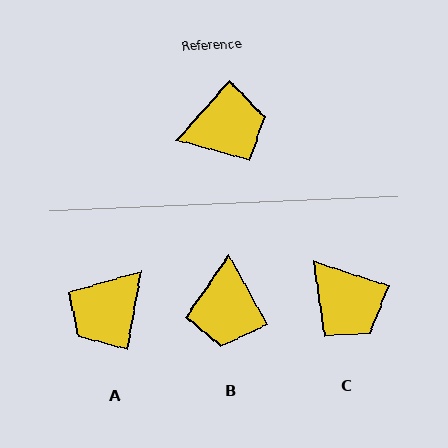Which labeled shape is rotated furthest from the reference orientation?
A, about 149 degrees away.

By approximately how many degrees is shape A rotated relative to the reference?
Approximately 149 degrees clockwise.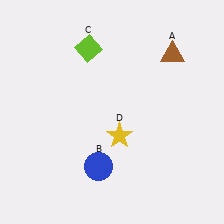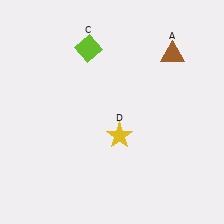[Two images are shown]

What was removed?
The blue circle (B) was removed in Image 2.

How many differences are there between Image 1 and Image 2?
There is 1 difference between the two images.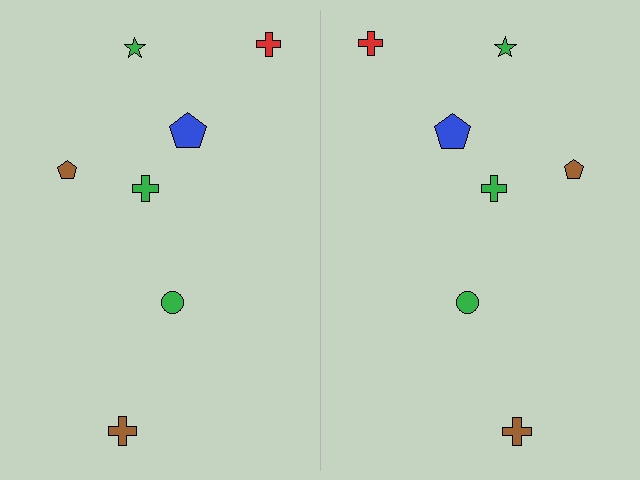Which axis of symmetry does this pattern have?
The pattern has a vertical axis of symmetry running through the center of the image.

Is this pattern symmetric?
Yes, this pattern has bilateral (reflection) symmetry.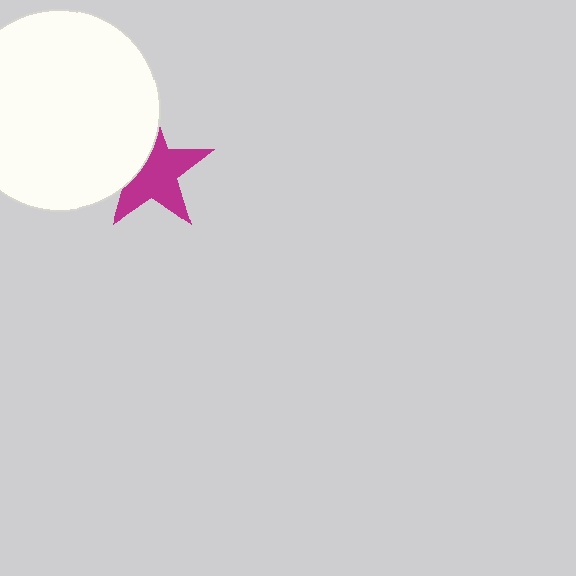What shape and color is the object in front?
The object in front is a white circle.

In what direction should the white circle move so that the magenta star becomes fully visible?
The white circle should move left. That is the shortest direction to clear the overlap and leave the magenta star fully visible.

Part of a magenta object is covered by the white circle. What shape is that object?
It is a star.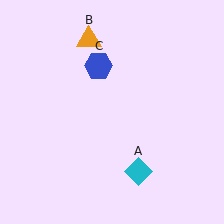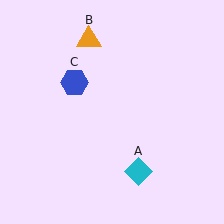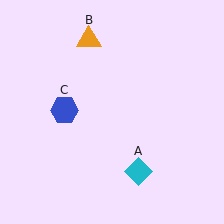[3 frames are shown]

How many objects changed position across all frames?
1 object changed position: blue hexagon (object C).